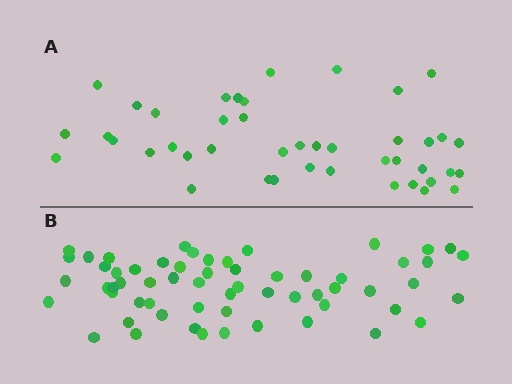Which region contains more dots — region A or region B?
Region B (the bottom region) has more dots.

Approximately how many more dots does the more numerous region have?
Region B has approximately 15 more dots than region A.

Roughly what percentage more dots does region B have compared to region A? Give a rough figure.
About 40% more.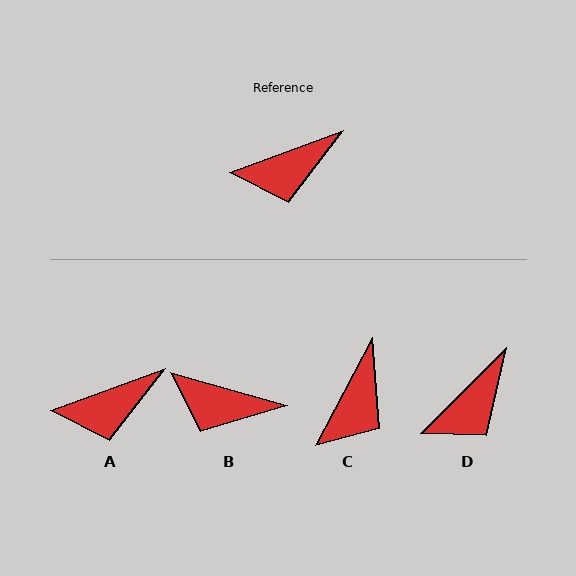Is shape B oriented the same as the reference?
No, it is off by about 36 degrees.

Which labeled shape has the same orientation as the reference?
A.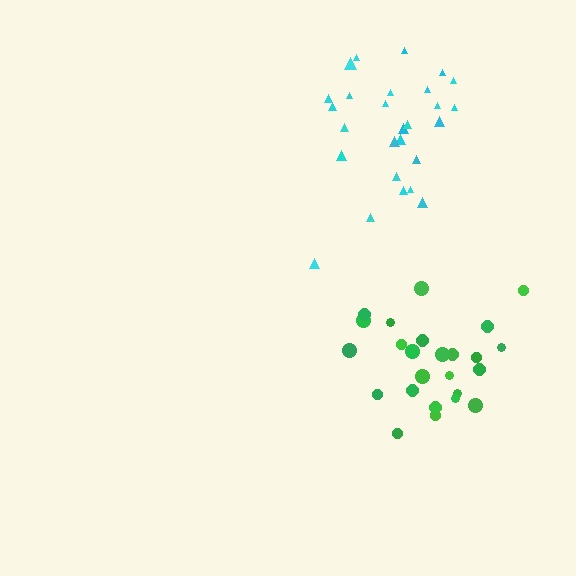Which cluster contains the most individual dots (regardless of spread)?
Cyan (28).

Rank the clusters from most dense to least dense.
cyan, green.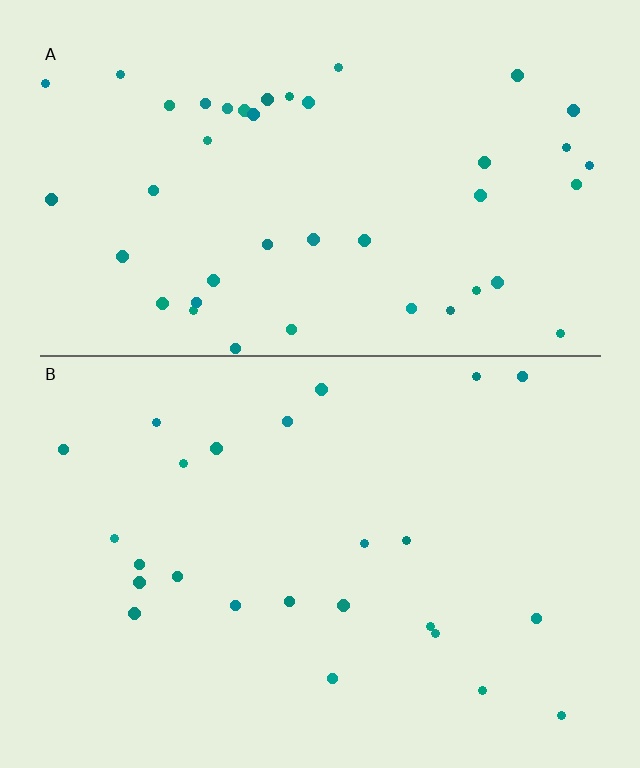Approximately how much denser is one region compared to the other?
Approximately 1.8× — region A over region B.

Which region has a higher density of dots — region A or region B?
A (the top).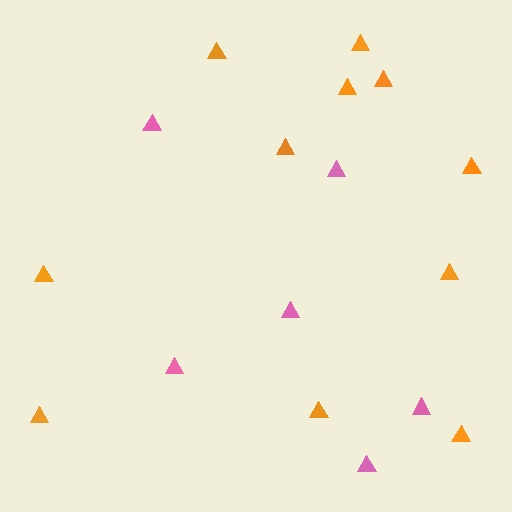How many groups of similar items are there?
There are 2 groups: one group of orange triangles (11) and one group of pink triangles (6).